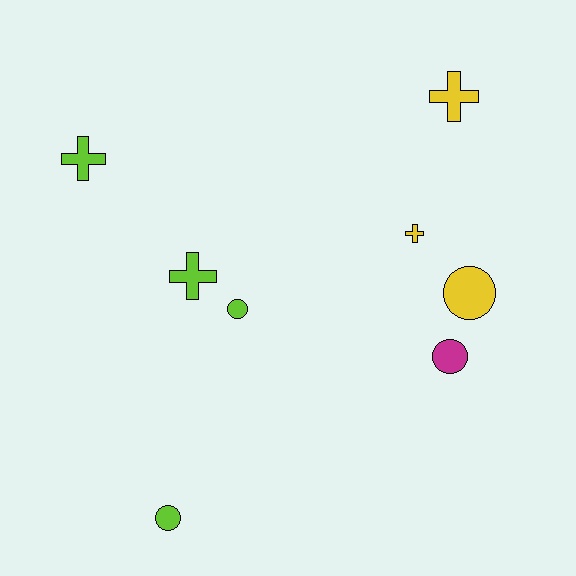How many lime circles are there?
There are 2 lime circles.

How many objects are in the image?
There are 8 objects.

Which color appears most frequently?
Lime, with 4 objects.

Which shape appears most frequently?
Cross, with 4 objects.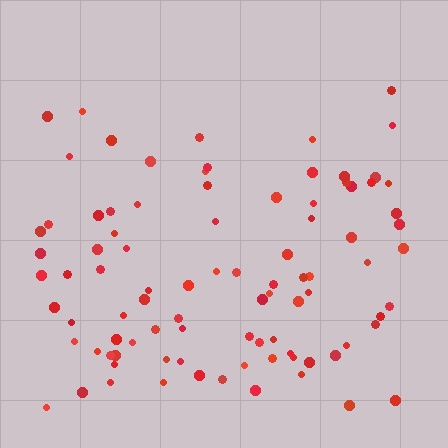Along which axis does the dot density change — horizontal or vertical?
Vertical.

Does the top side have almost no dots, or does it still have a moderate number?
Still a moderate number, just noticeably fewer than the bottom.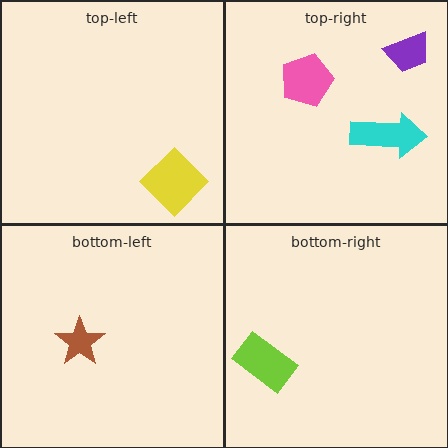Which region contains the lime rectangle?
The bottom-right region.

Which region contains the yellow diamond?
The top-left region.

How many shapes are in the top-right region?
3.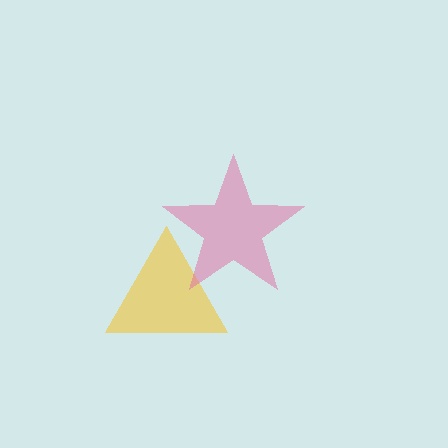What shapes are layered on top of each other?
The layered shapes are: a yellow triangle, a pink star.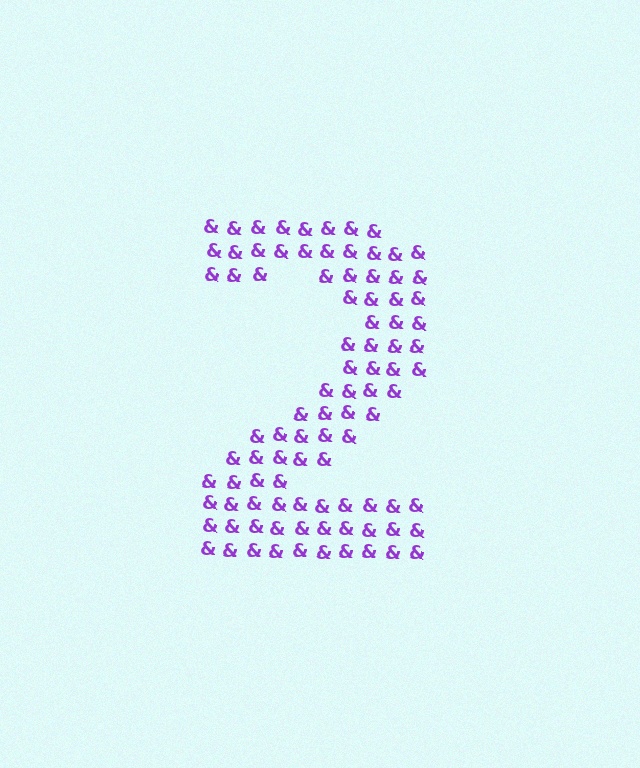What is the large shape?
The large shape is the digit 2.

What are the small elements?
The small elements are ampersands.